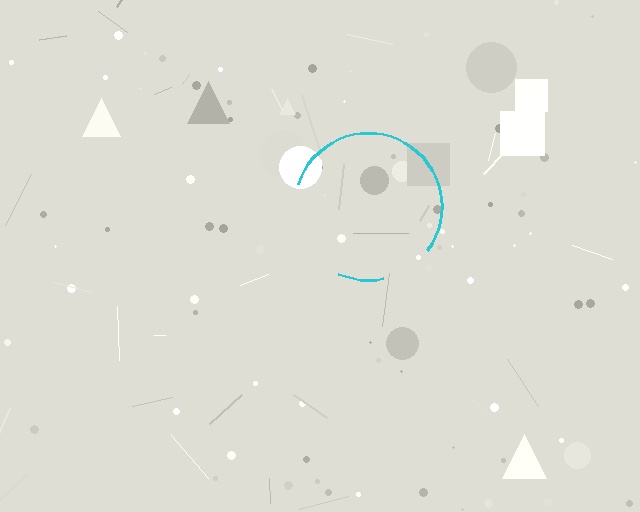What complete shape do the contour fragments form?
The contour fragments form a circle.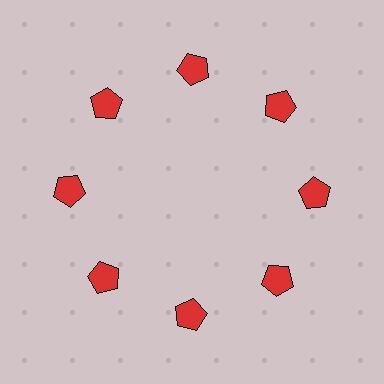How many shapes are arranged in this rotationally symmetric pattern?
There are 8 shapes, arranged in 8 groups of 1.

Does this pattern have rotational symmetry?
Yes, this pattern has 8-fold rotational symmetry. It looks the same after rotating 45 degrees around the center.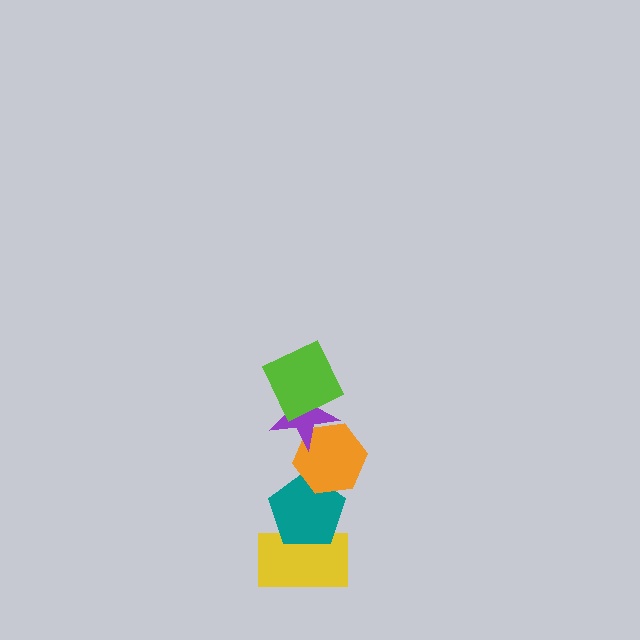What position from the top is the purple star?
The purple star is 2nd from the top.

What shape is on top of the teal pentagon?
The orange hexagon is on top of the teal pentagon.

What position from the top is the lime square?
The lime square is 1st from the top.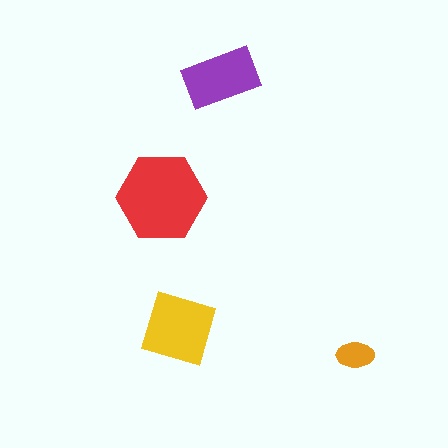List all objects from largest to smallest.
The red hexagon, the yellow diamond, the purple rectangle, the orange ellipse.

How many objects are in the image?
There are 4 objects in the image.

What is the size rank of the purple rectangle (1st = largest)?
3rd.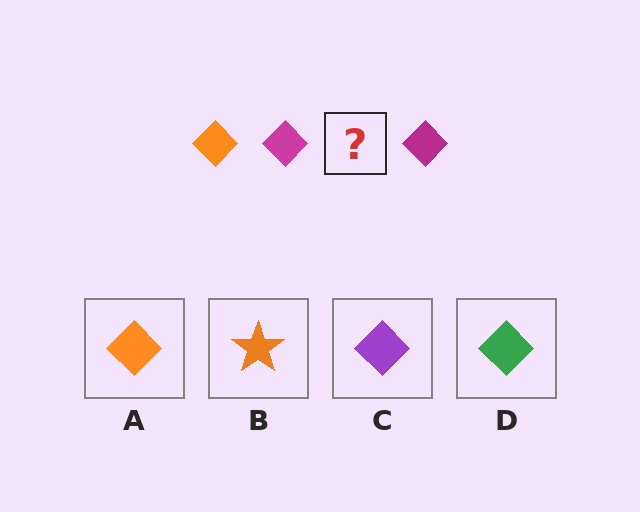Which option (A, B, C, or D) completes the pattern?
A.